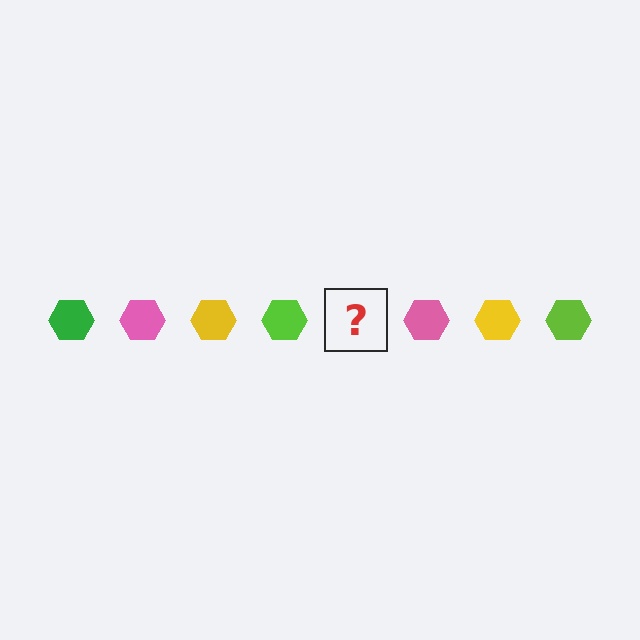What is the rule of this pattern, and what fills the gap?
The rule is that the pattern cycles through green, pink, yellow, lime hexagons. The gap should be filled with a green hexagon.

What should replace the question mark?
The question mark should be replaced with a green hexagon.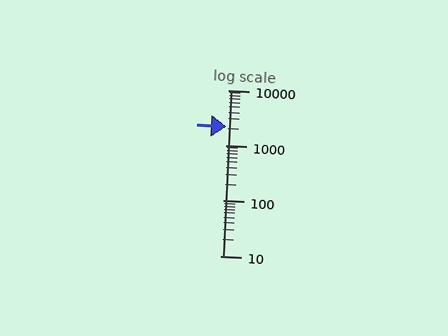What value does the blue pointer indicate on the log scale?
The pointer indicates approximately 2200.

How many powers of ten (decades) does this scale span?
The scale spans 3 decades, from 10 to 10000.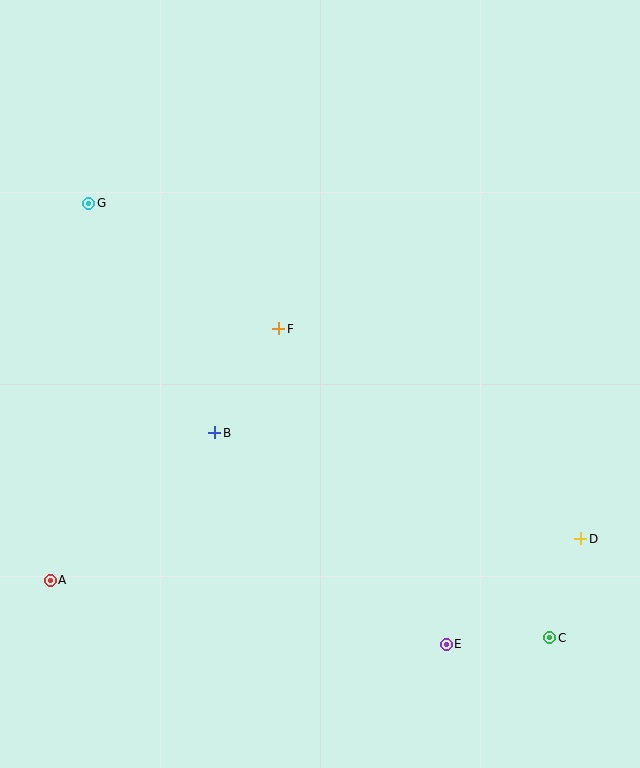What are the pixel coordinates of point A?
Point A is at (50, 580).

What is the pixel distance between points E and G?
The distance between E and G is 568 pixels.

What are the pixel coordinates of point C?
Point C is at (550, 638).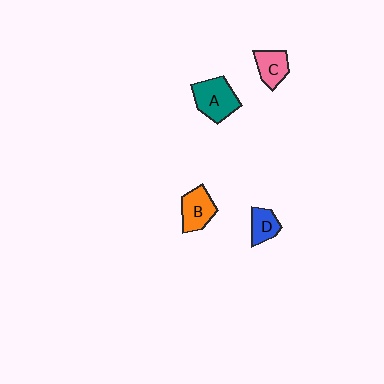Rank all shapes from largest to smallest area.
From largest to smallest: A (teal), B (orange), C (pink), D (blue).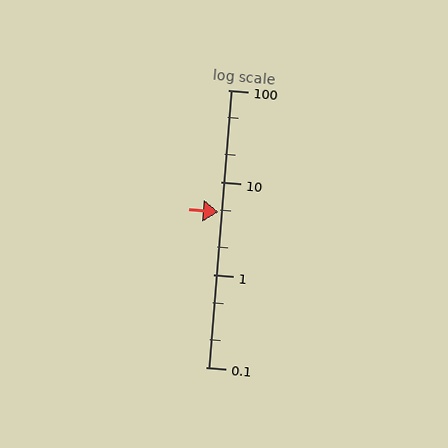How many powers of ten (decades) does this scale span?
The scale spans 3 decades, from 0.1 to 100.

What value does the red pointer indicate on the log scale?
The pointer indicates approximately 4.8.